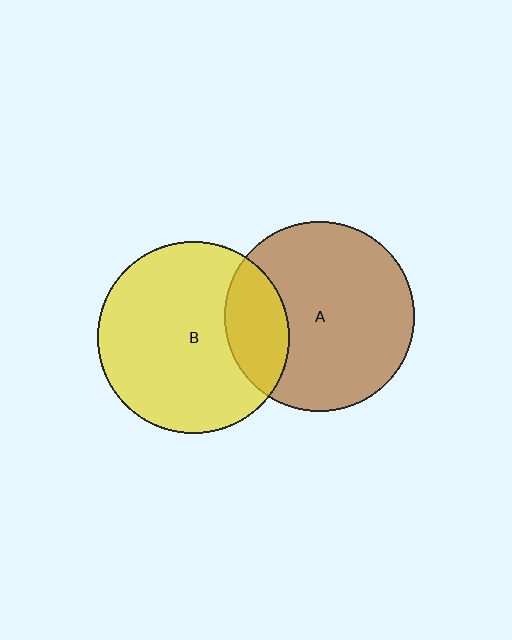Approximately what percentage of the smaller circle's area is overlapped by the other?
Approximately 20%.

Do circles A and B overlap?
Yes.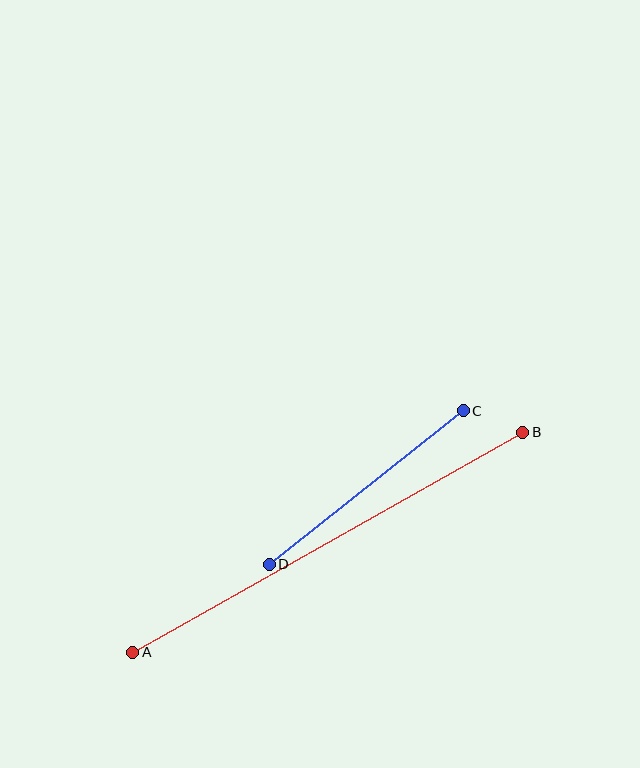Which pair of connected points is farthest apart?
Points A and B are farthest apart.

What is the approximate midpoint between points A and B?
The midpoint is at approximately (328, 542) pixels.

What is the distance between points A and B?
The distance is approximately 448 pixels.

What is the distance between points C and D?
The distance is approximately 248 pixels.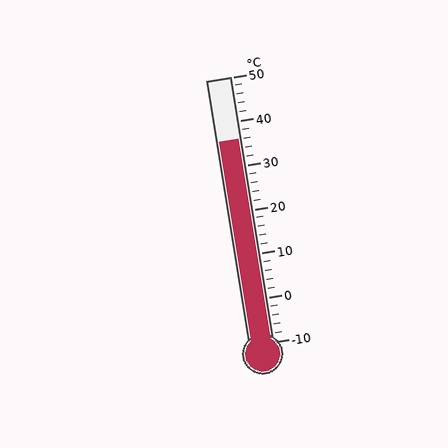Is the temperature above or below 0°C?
The temperature is above 0°C.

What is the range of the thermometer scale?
The thermometer scale ranges from -10°C to 50°C.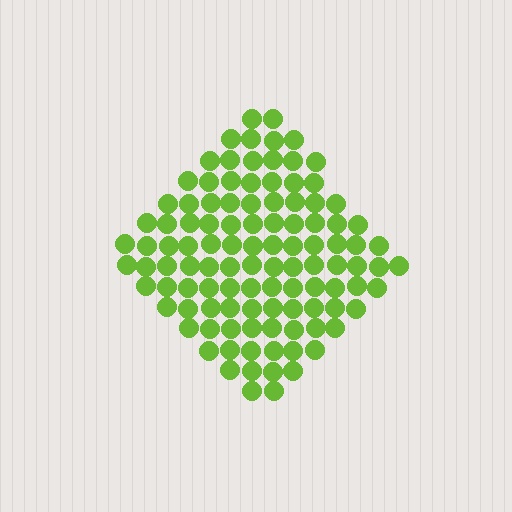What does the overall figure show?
The overall figure shows a diamond.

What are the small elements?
The small elements are circles.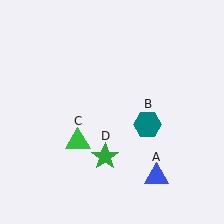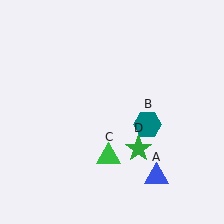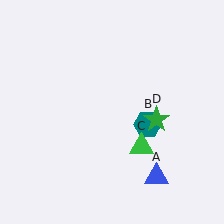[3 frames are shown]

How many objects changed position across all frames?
2 objects changed position: green triangle (object C), green star (object D).